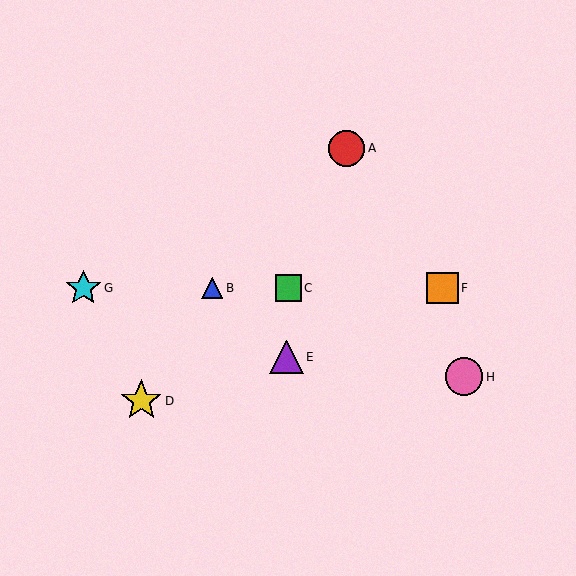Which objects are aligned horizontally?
Objects B, C, F, G are aligned horizontally.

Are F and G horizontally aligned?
Yes, both are at y≈288.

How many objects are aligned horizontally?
4 objects (B, C, F, G) are aligned horizontally.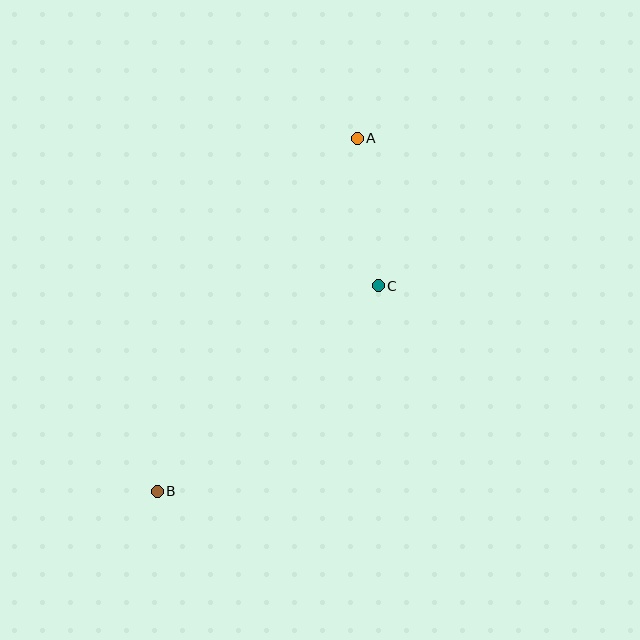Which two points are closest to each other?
Points A and C are closest to each other.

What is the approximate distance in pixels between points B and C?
The distance between B and C is approximately 302 pixels.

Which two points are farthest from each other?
Points A and B are farthest from each other.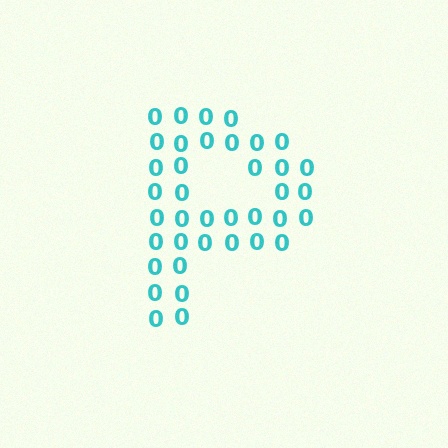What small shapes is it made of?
It is made of small digit 0's.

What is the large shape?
The large shape is the letter P.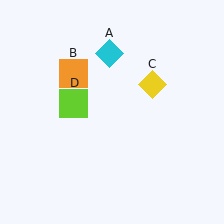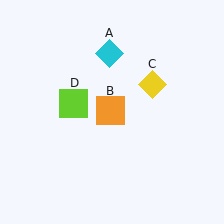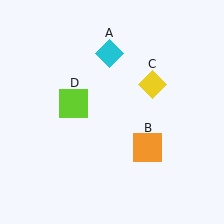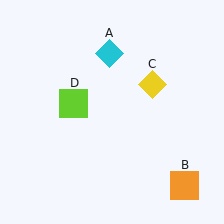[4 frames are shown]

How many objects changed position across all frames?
1 object changed position: orange square (object B).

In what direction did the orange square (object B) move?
The orange square (object B) moved down and to the right.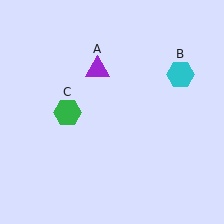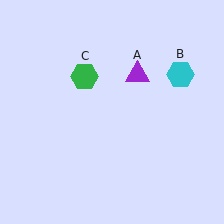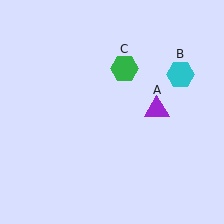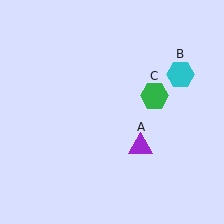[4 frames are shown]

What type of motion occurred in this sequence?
The purple triangle (object A), green hexagon (object C) rotated clockwise around the center of the scene.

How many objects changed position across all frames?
2 objects changed position: purple triangle (object A), green hexagon (object C).